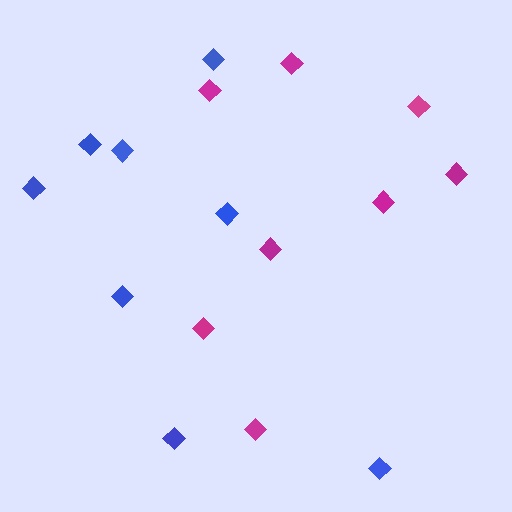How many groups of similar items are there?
There are 2 groups: one group of blue diamonds (8) and one group of magenta diamonds (8).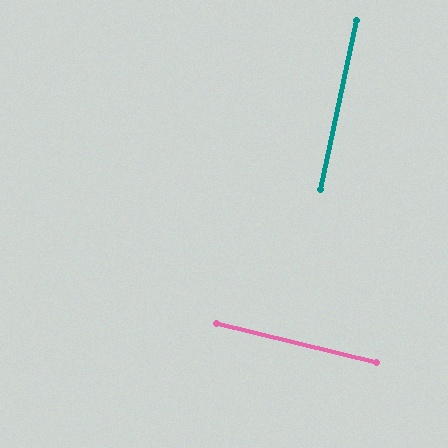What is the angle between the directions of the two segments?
Approximately 89 degrees.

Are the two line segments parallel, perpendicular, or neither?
Perpendicular — they meet at approximately 89°.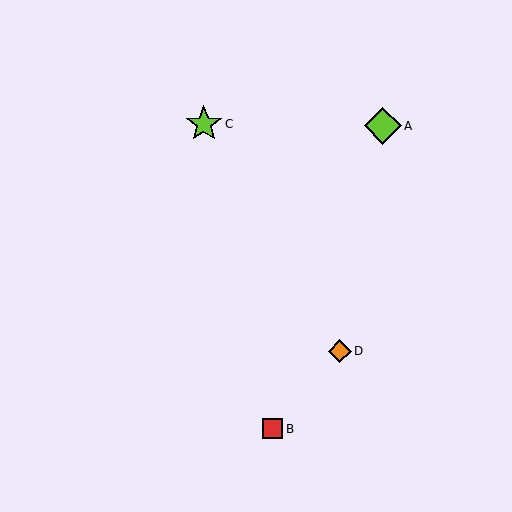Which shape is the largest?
The lime diamond (labeled A) is the largest.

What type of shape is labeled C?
Shape C is a lime star.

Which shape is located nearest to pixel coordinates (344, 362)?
The orange diamond (labeled D) at (340, 351) is nearest to that location.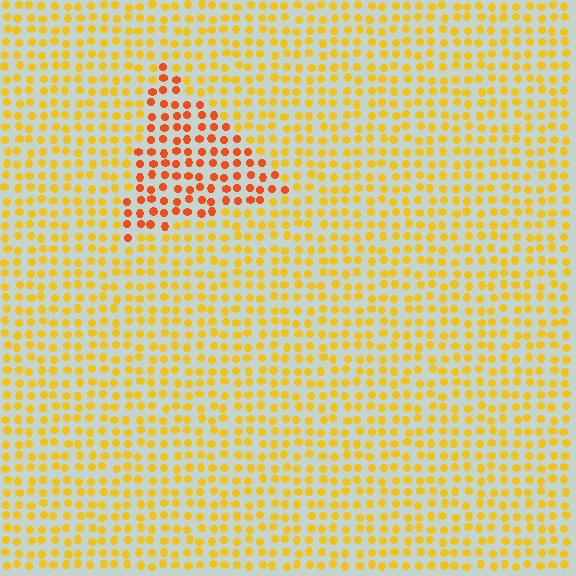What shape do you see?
I see a triangle.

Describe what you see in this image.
The image is filled with small yellow elements in a uniform arrangement. A triangle-shaped region is visible where the elements are tinted to a slightly different hue, forming a subtle color boundary.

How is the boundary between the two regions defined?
The boundary is defined purely by a slight shift in hue (about 34 degrees). Spacing, size, and orientation are identical on both sides.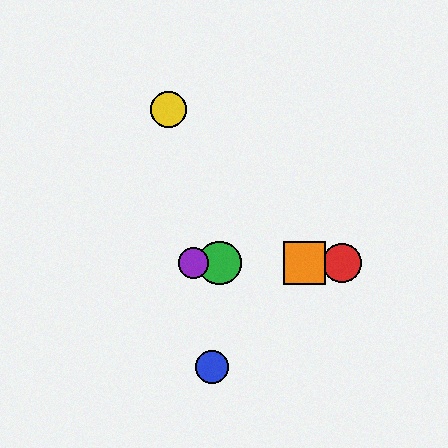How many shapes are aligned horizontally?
4 shapes (the red circle, the green circle, the purple circle, the orange square) are aligned horizontally.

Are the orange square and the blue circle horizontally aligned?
No, the orange square is at y≈263 and the blue circle is at y≈367.